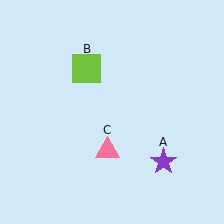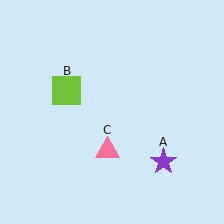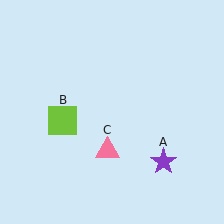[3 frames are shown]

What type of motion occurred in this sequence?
The lime square (object B) rotated counterclockwise around the center of the scene.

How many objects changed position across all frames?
1 object changed position: lime square (object B).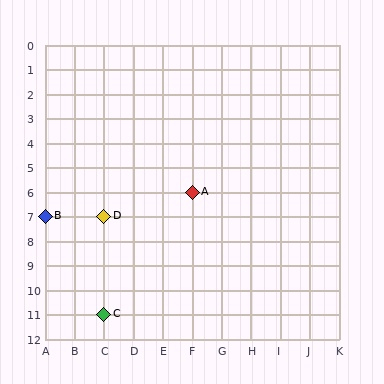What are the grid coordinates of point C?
Point C is at grid coordinates (C, 11).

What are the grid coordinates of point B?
Point B is at grid coordinates (A, 7).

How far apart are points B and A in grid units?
Points B and A are 5 columns and 1 row apart (about 5.1 grid units diagonally).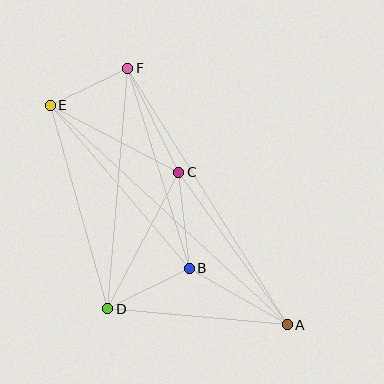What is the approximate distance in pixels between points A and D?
The distance between A and D is approximately 180 pixels.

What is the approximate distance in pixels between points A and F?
The distance between A and F is approximately 302 pixels.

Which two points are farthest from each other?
Points A and E are farthest from each other.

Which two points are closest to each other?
Points E and F are closest to each other.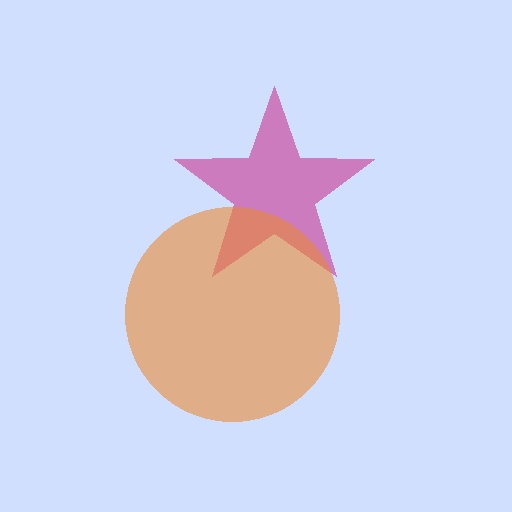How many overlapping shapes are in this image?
There are 2 overlapping shapes in the image.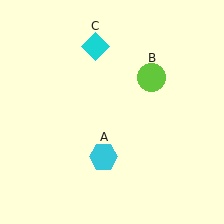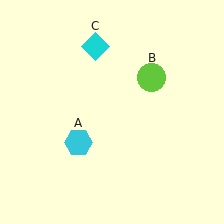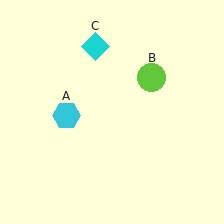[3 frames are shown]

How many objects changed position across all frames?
1 object changed position: cyan hexagon (object A).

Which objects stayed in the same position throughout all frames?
Lime circle (object B) and cyan diamond (object C) remained stationary.